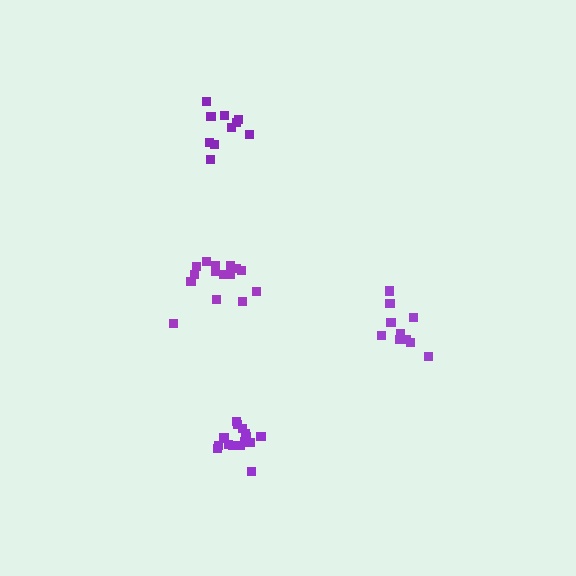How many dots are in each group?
Group 1: 15 dots, Group 2: 10 dots, Group 3: 15 dots, Group 4: 10 dots (50 total).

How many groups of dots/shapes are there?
There are 4 groups.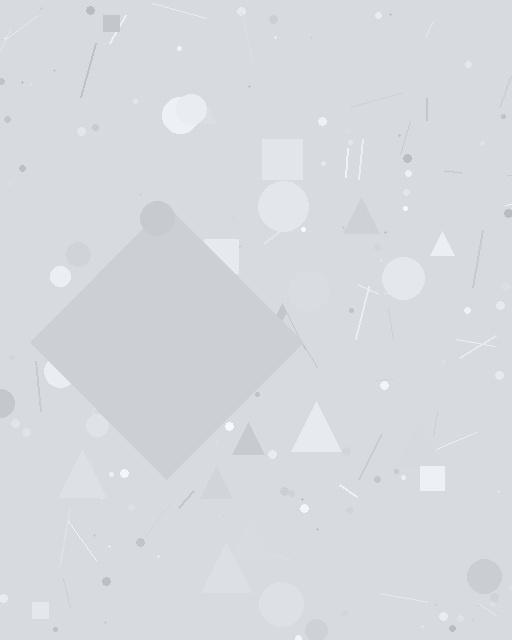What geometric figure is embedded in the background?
A diamond is embedded in the background.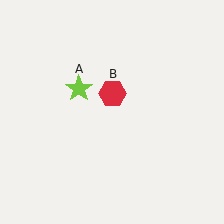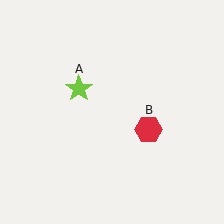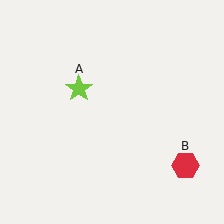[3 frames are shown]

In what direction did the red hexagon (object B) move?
The red hexagon (object B) moved down and to the right.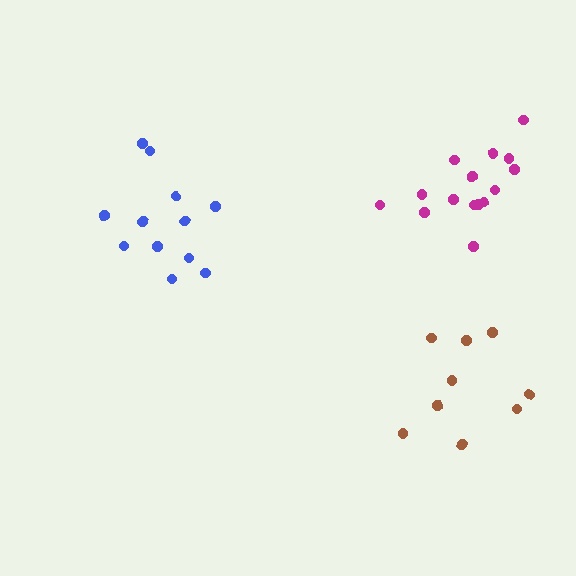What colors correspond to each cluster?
The clusters are colored: magenta, blue, brown.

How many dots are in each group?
Group 1: 15 dots, Group 2: 12 dots, Group 3: 9 dots (36 total).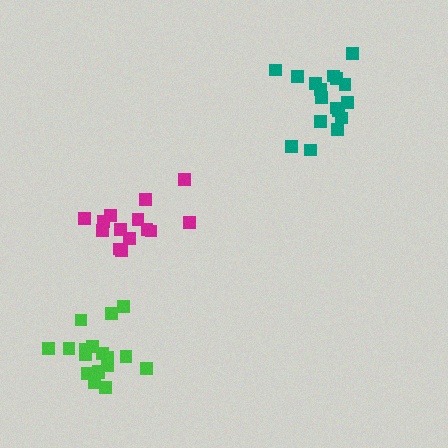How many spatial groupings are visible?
There are 3 spatial groupings.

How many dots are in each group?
Group 1: 14 dots, Group 2: 18 dots, Group 3: 17 dots (49 total).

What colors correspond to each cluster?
The clusters are colored: magenta, green, teal.